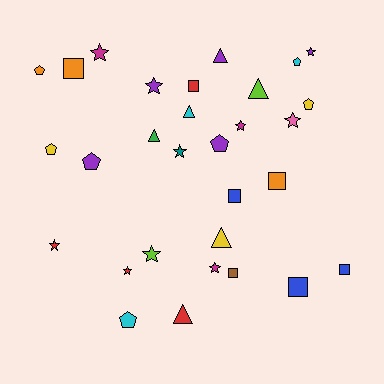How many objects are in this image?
There are 30 objects.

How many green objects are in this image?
There is 1 green object.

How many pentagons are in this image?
There are 7 pentagons.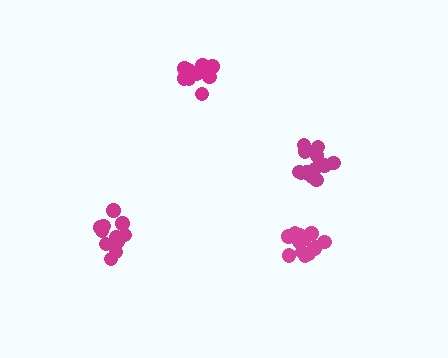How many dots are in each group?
Group 1: 12 dots, Group 2: 11 dots, Group 3: 13 dots, Group 4: 13 dots (49 total).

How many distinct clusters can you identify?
There are 4 distinct clusters.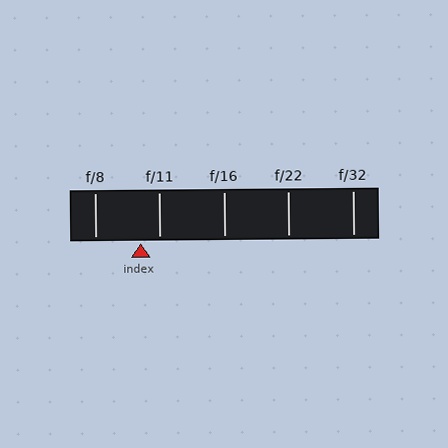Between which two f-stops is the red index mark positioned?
The index mark is between f/8 and f/11.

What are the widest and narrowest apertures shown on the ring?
The widest aperture shown is f/8 and the narrowest is f/32.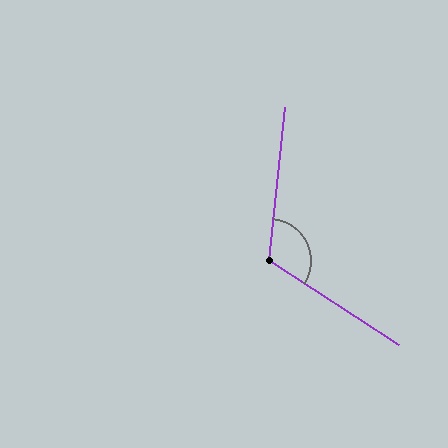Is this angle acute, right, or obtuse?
It is obtuse.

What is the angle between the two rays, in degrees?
Approximately 117 degrees.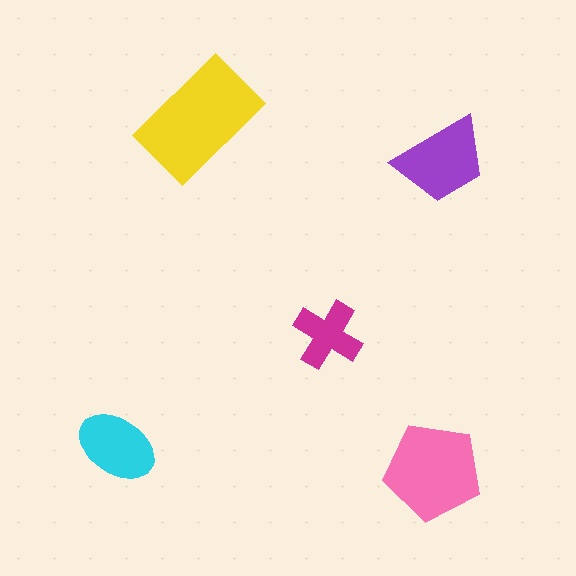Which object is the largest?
The yellow rectangle.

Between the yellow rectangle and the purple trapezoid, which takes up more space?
The yellow rectangle.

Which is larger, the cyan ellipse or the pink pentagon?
The pink pentagon.